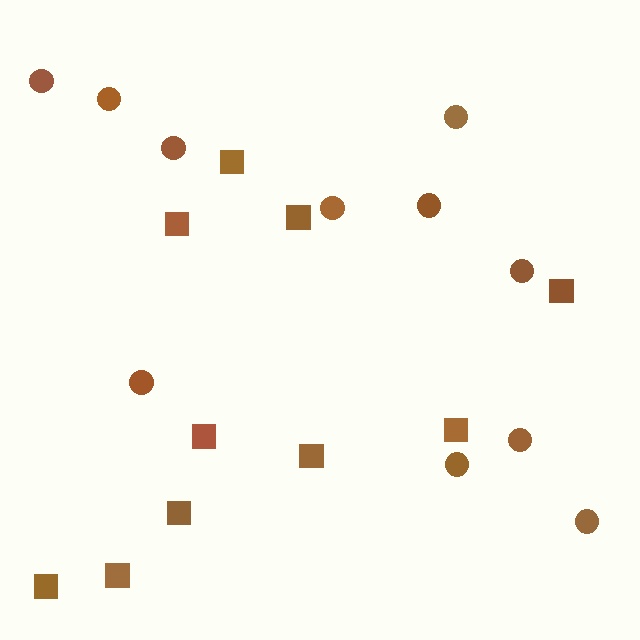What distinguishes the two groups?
There are 2 groups: one group of squares (10) and one group of circles (11).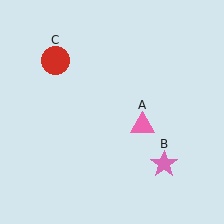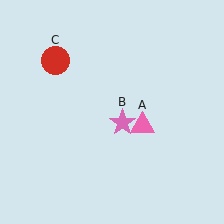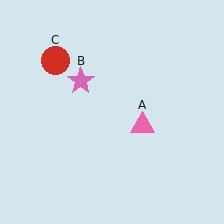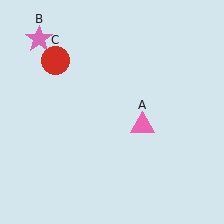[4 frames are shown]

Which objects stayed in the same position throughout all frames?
Pink triangle (object A) and red circle (object C) remained stationary.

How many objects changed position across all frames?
1 object changed position: pink star (object B).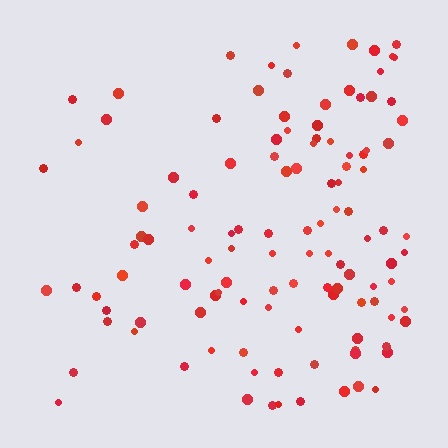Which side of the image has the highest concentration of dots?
The right.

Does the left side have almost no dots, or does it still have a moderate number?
Still a moderate number, just noticeably fewer than the right.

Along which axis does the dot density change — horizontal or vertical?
Horizontal.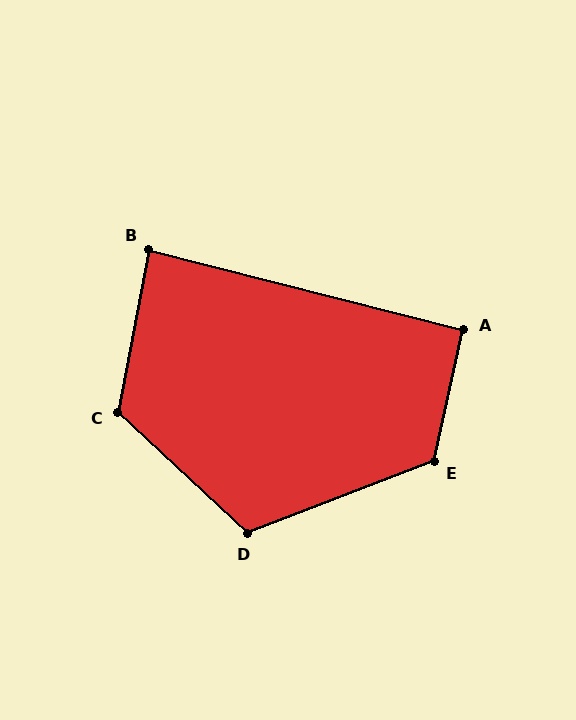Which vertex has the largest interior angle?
E, at approximately 124 degrees.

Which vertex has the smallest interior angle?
B, at approximately 86 degrees.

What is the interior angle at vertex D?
Approximately 116 degrees (obtuse).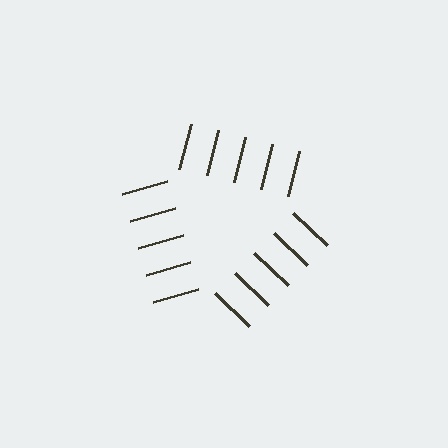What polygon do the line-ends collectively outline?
An illusory triangle — the line segments terminate on its edges but no continuous stroke is drawn.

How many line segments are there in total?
15 — 5 along each of the 3 edges.